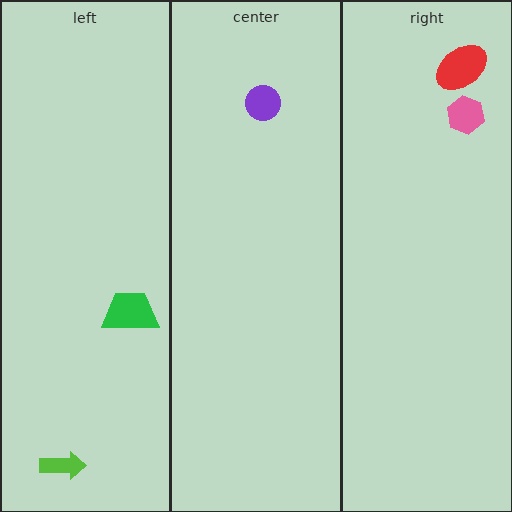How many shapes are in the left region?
2.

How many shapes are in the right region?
2.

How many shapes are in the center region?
1.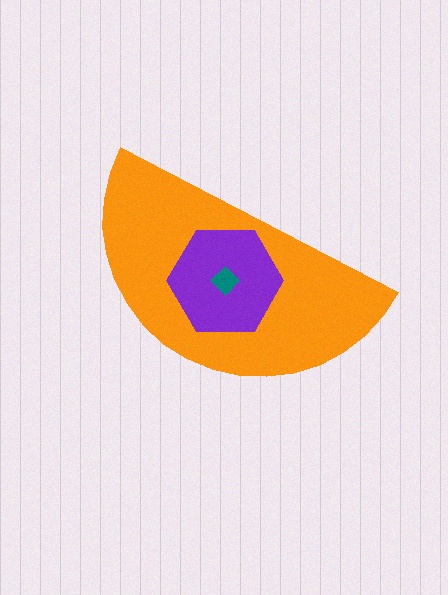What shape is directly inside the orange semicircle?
The purple hexagon.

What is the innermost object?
The teal diamond.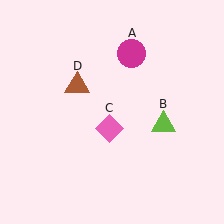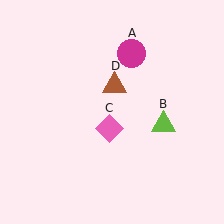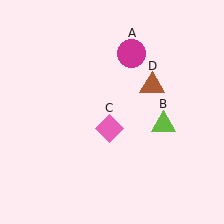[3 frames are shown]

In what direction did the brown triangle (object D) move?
The brown triangle (object D) moved right.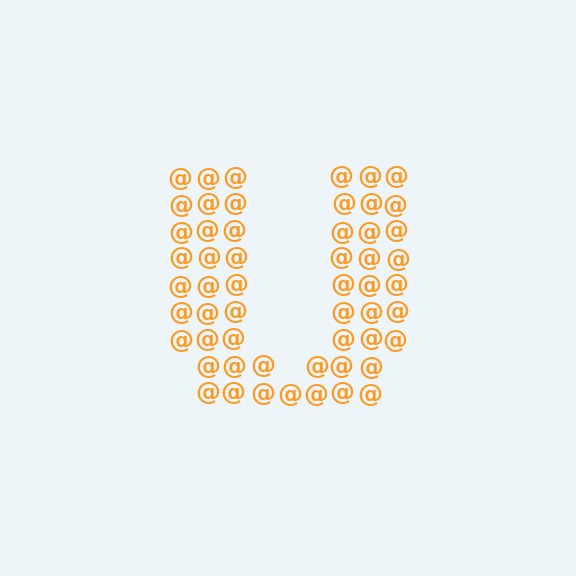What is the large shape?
The large shape is the letter U.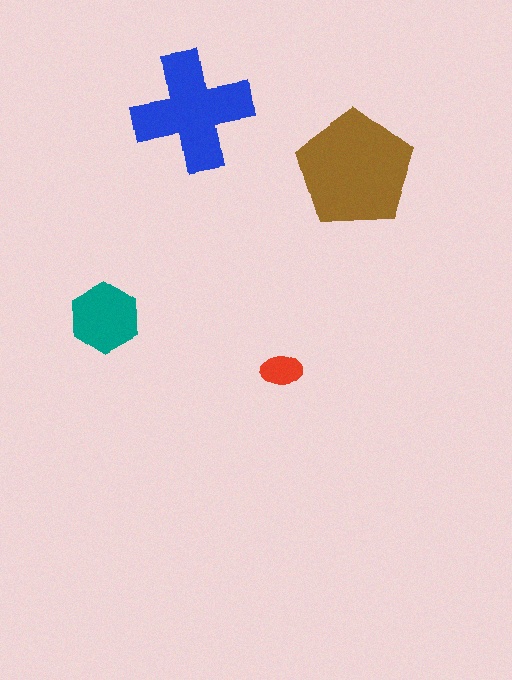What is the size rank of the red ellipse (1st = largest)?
4th.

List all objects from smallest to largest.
The red ellipse, the teal hexagon, the blue cross, the brown pentagon.